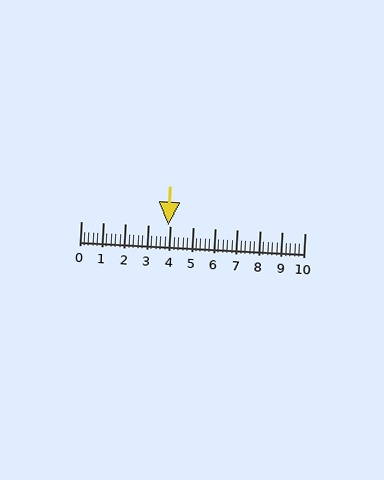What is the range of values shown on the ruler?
The ruler shows values from 0 to 10.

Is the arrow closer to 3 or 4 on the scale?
The arrow is closer to 4.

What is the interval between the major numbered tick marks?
The major tick marks are spaced 1 units apart.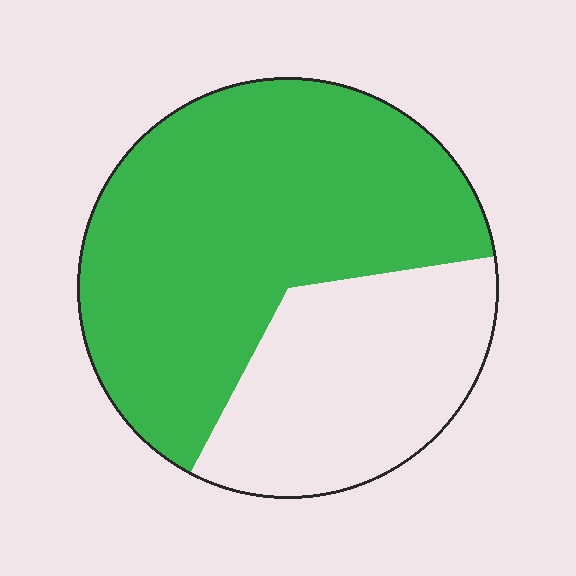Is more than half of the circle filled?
Yes.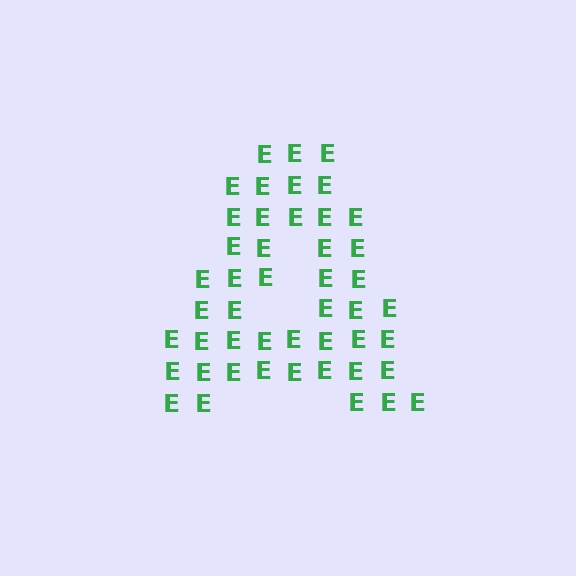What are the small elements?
The small elements are letter E's.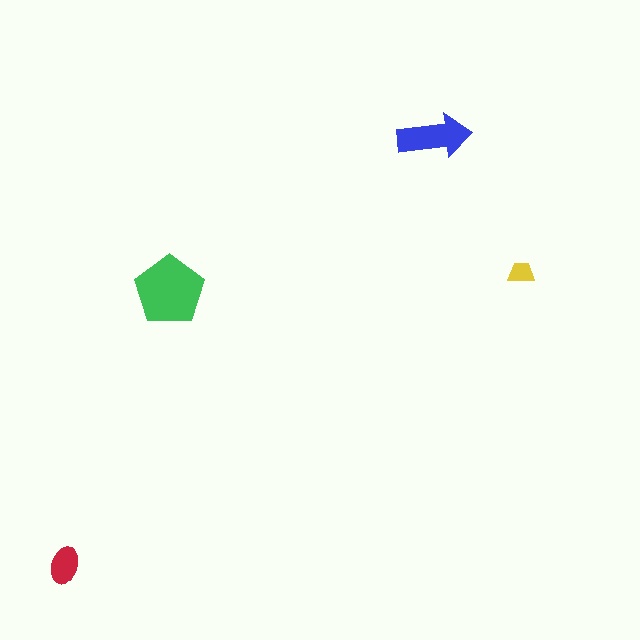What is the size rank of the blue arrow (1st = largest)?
2nd.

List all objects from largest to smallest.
The green pentagon, the blue arrow, the red ellipse, the yellow trapezoid.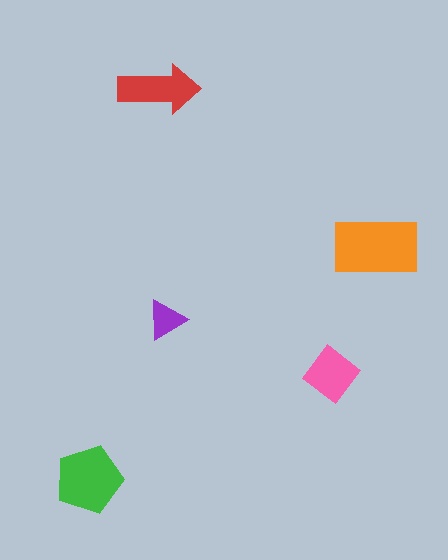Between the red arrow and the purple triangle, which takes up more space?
The red arrow.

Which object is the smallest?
The purple triangle.